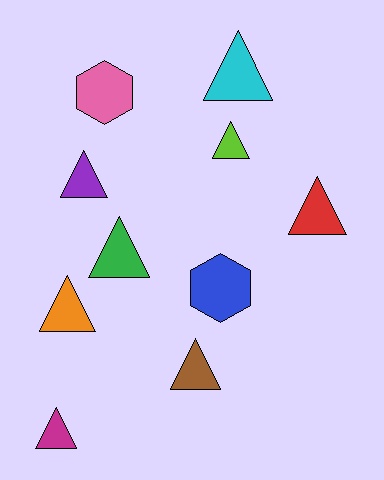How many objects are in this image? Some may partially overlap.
There are 10 objects.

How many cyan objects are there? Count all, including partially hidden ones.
There is 1 cyan object.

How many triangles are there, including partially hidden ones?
There are 8 triangles.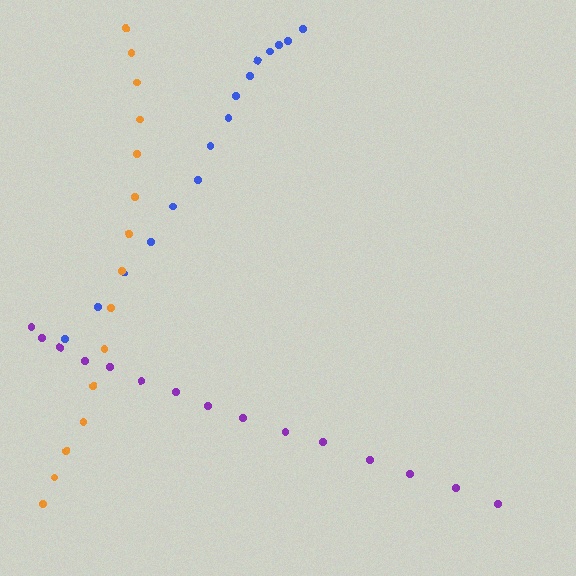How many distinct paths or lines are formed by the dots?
There are 3 distinct paths.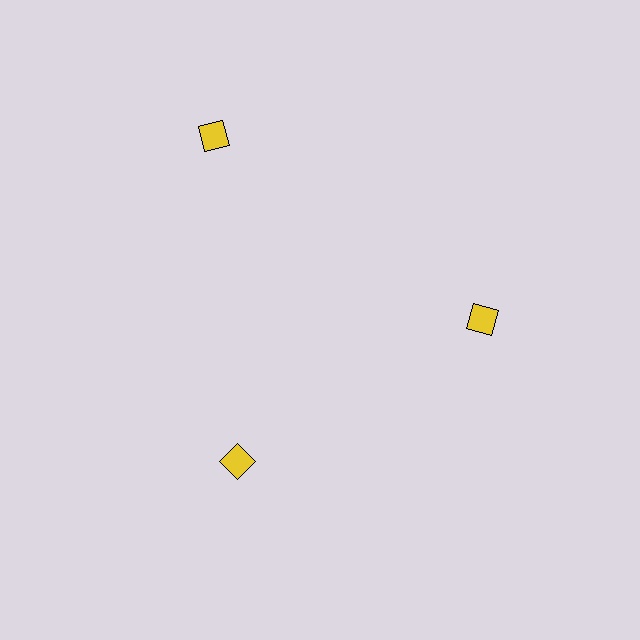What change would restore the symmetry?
The symmetry would be restored by moving it inward, back onto the ring so that all 3 diamonds sit at equal angles and equal distance from the center.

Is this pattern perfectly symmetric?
No. The 3 yellow diamonds are arranged in a ring, but one element near the 11 o'clock position is pushed outward from the center, breaking the 3-fold rotational symmetry.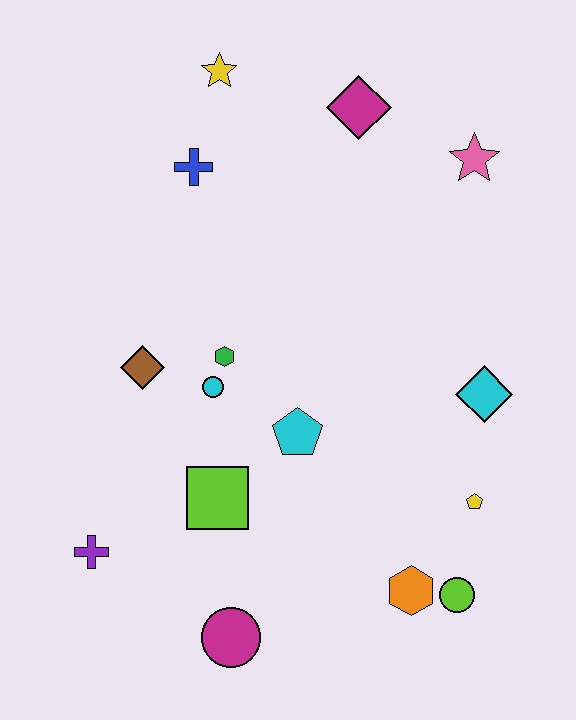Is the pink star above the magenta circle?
Yes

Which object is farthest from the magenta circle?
The yellow star is farthest from the magenta circle.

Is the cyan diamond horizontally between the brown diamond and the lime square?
No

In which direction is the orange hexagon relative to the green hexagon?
The orange hexagon is below the green hexagon.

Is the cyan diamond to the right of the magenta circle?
Yes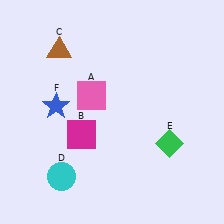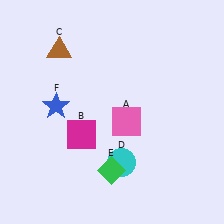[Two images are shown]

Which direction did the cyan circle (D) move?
The cyan circle (D) moved right.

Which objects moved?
The objects that moved are: the pink square (A), the cyan circle (D), the green diamond (E).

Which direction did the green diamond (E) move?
The green diamond (E) moved left.